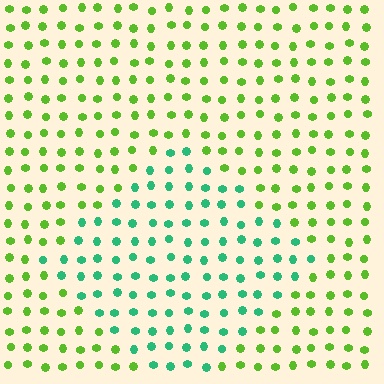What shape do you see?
I see a diamond.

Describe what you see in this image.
The image is filled with small lime elements in a uniform arrangement. A diamond-shaped region is visible where the elements are tinted to a slightly different hue, forming a subtle color boundary.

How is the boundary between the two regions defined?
The boundary is defined purely by a slight shift in hue (about 52 degrees). Spacing, size, and orientation are identical on both sides.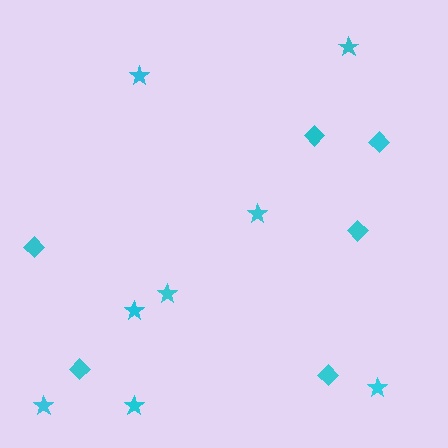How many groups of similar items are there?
There are 2 groups: one group of stars (8) and one group of diamonds (6).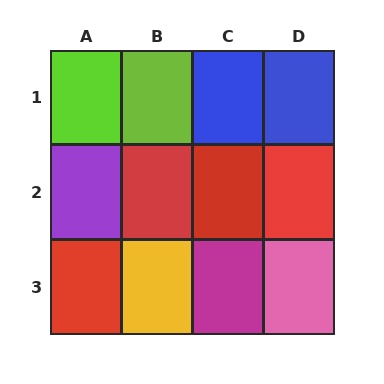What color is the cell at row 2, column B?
Red.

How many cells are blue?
2 cells are blue.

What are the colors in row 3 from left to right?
Red, yellow, magenta, pink.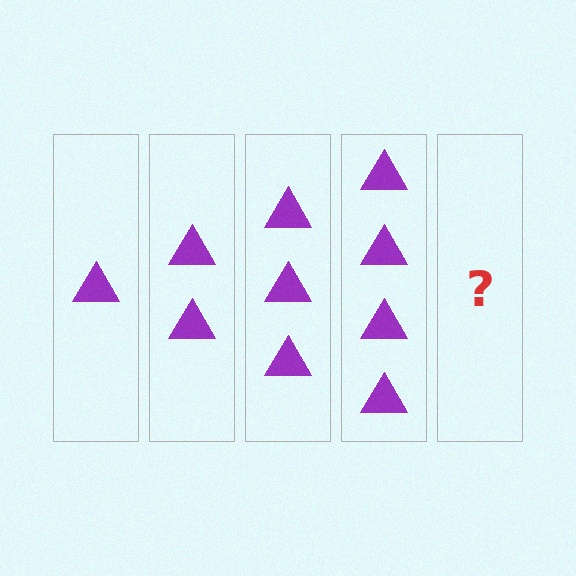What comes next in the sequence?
The next element should be 5 triangles.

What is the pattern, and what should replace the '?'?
The pattern is that each step adds one more triangle. The '?' should be 5 triangles.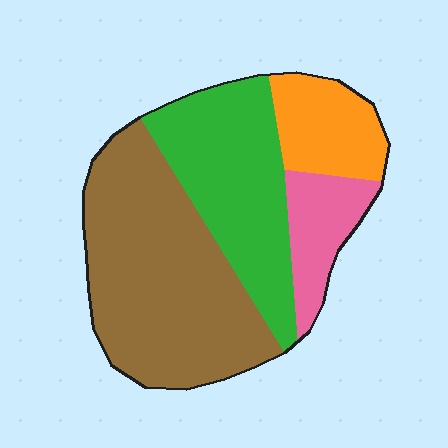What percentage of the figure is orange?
Orange covers about 15% of the figure.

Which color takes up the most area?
Brown, at roughly 45%.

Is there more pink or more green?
Green.